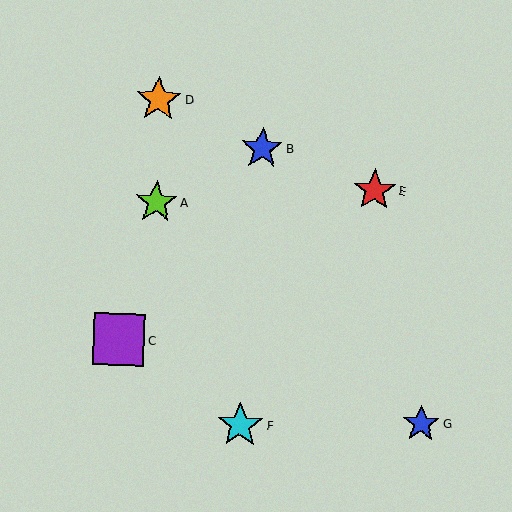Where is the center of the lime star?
The center of the lime star is at (156, 202).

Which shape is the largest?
The purple square (labeled C) is the largest.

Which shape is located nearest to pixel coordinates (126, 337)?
The purple square (labeled C) at (119, 339) is nearest to that location.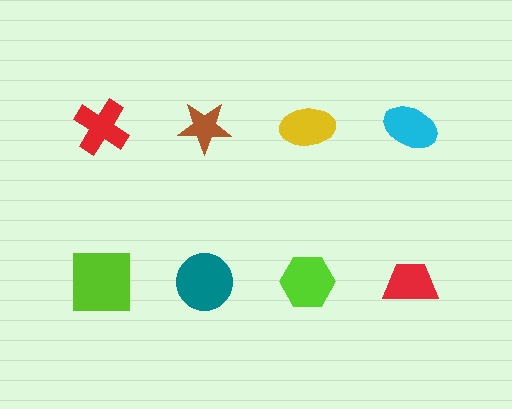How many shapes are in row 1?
4 shapes.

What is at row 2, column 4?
A red trapezoid.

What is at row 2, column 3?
A lime hexagon.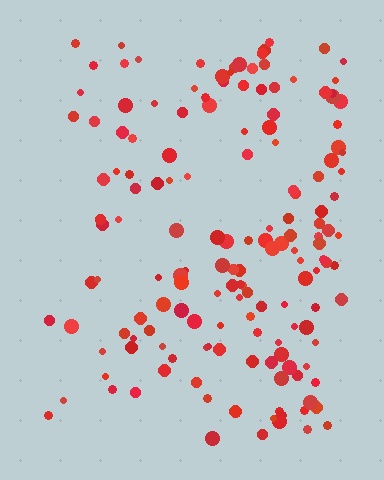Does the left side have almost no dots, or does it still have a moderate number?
Still a moderate number, just noticeably fewer than the right.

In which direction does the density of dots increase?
From left to right, with the right side densest.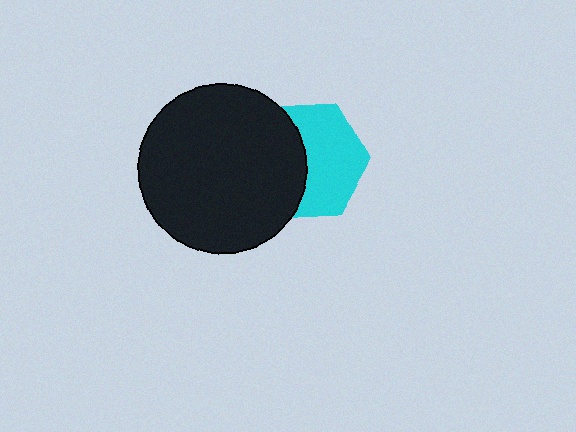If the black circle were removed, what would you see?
You would see the complete cyan hexagon.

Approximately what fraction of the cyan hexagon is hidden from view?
Roughly 44% of the cyan hexagon is hidden behind the black circle.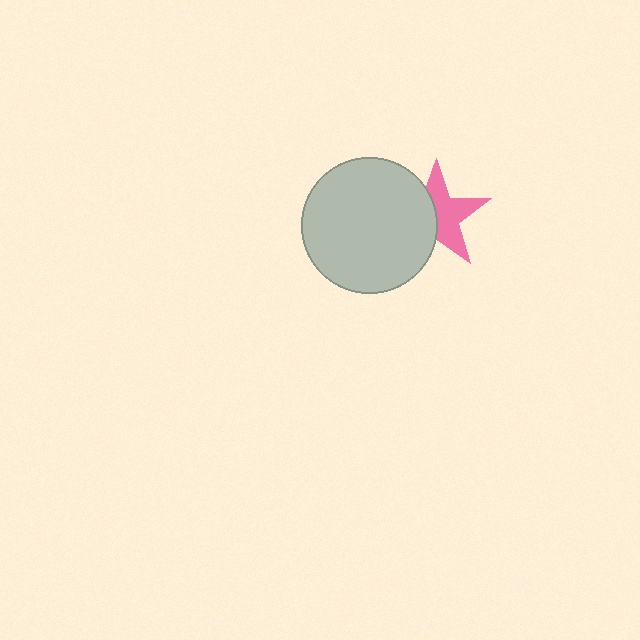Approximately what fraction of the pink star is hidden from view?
Roughly 44% of the pink star is hidden behind the light gray circle.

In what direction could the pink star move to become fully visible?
The pink star could move right. That would shift it out from behind the light gray circle entirely.